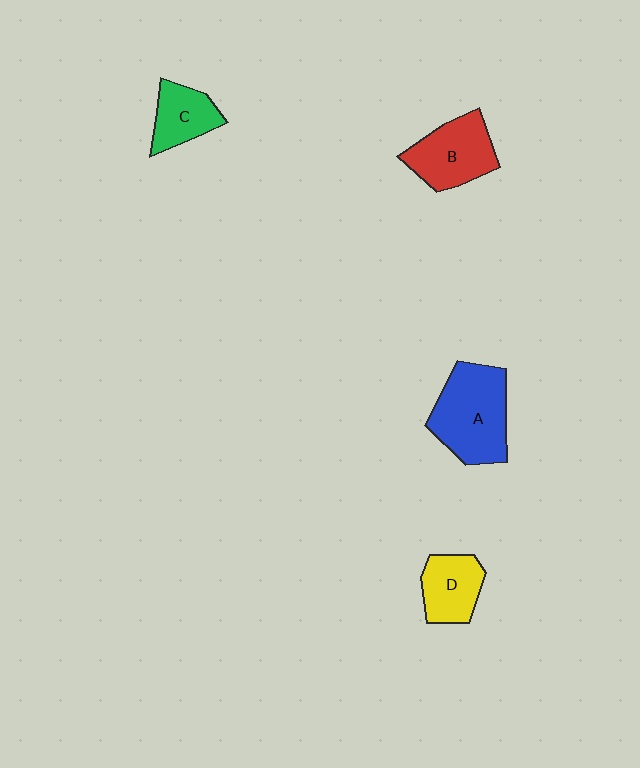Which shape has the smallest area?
Shape C (green).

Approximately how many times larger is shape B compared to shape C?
Approximately 1.4 times.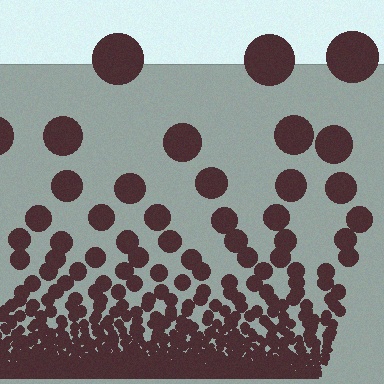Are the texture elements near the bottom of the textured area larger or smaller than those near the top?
Smaller. The gradient is inverted — elements near the bottom are smaller and denser.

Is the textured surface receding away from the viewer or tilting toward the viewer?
The surface appears to tilt toward the viewer. Texture elements get larger and sparser toward the top.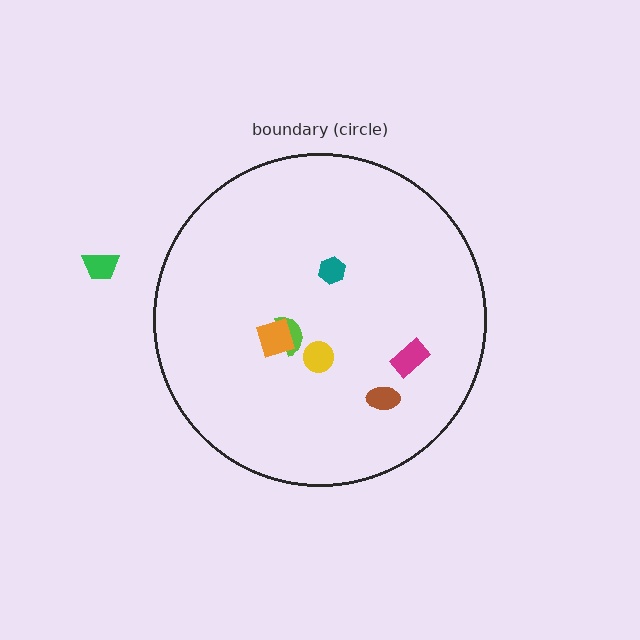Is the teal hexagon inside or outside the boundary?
Inside.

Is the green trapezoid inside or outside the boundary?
Outside.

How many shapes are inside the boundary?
6 inside, 1 outside.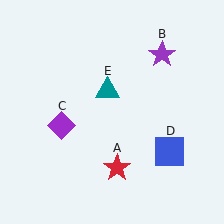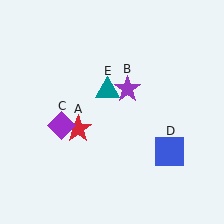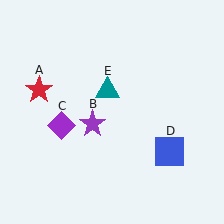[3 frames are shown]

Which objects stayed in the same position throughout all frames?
Purple diamond (object C) and blue square (object D) and teal triangle (object E) remained stationary.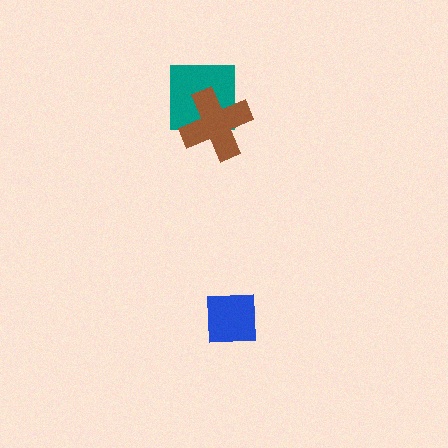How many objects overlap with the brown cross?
1 object overlaps with the brown cross.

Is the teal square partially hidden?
Yes, it is partially covered by another shape.